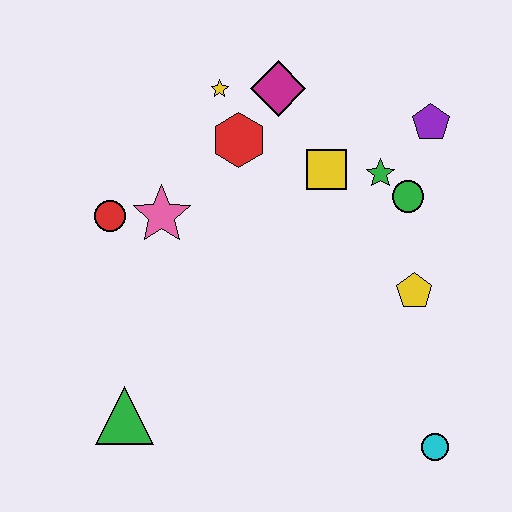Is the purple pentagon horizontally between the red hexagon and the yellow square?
No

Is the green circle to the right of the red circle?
Yes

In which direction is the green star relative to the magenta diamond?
The green star is to the right of the magenta diamond.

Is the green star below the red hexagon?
Yes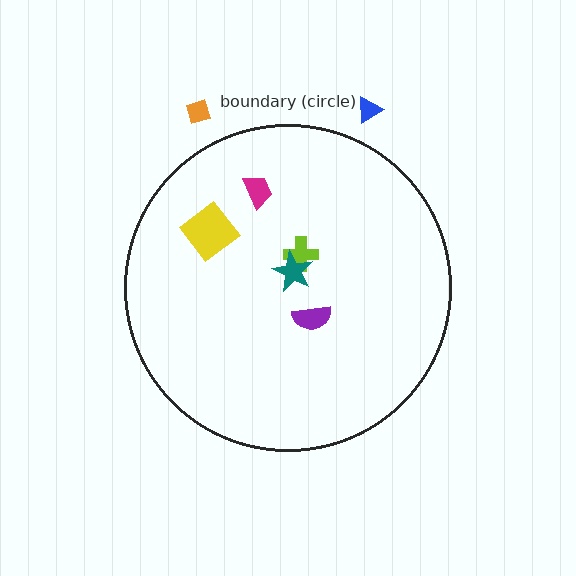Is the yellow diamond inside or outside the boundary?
Inside.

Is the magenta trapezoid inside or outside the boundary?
Inside.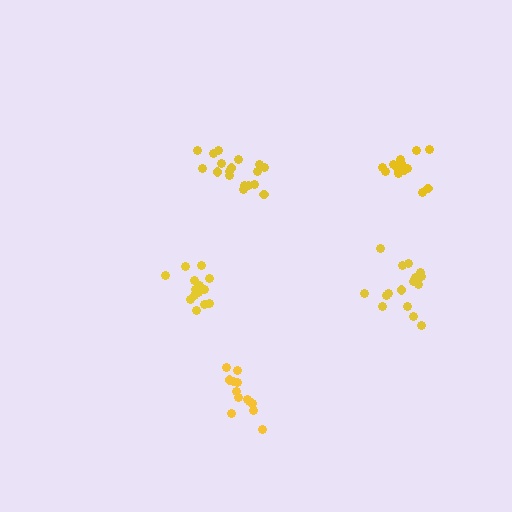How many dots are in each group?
Group 1: 13 dots, Group 2: 14 dots, Group 3: 14 dots, Group 4: 16 dots, Group 5: 18 dots (75 total).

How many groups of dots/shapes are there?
There are 5 groups.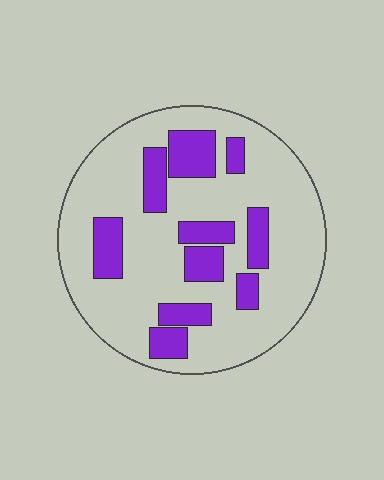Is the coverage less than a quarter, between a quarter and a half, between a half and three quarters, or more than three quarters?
Less than a quarter.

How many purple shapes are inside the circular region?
10.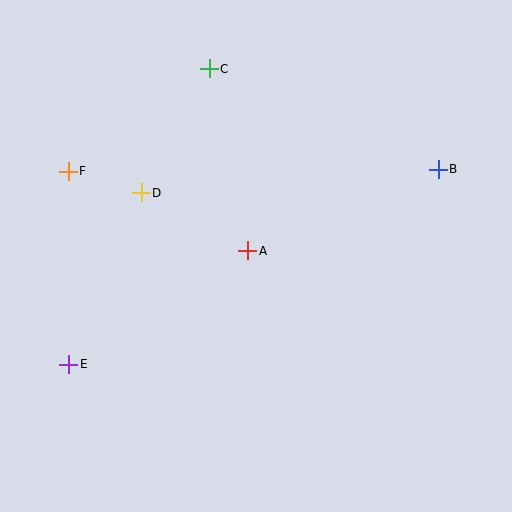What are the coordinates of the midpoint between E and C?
The midpoint between E and C is at (139, 216).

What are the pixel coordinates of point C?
Point C is at (209, 69).